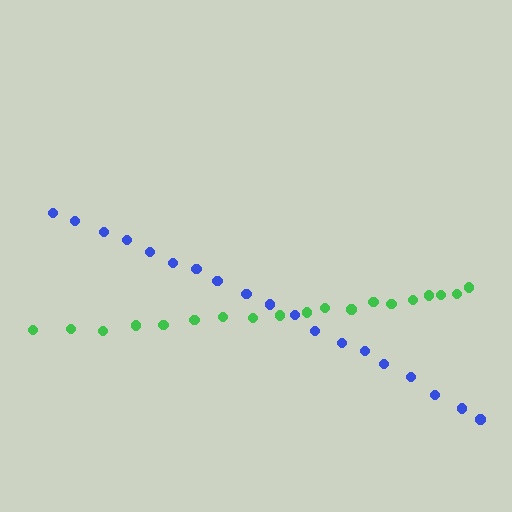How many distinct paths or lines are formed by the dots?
There are 2 distinct paths.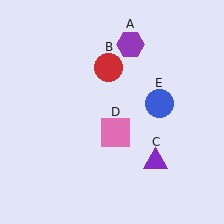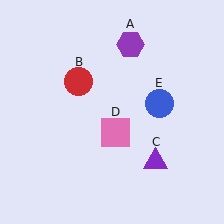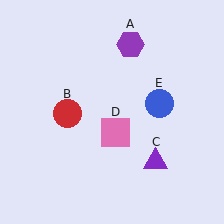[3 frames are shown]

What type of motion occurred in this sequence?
The red circle (object B) rotated counterclockwise around the center of the scene.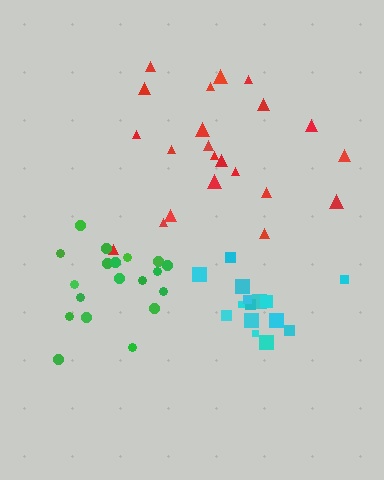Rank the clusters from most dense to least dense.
green, cyan, red.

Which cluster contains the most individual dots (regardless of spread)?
Red (22).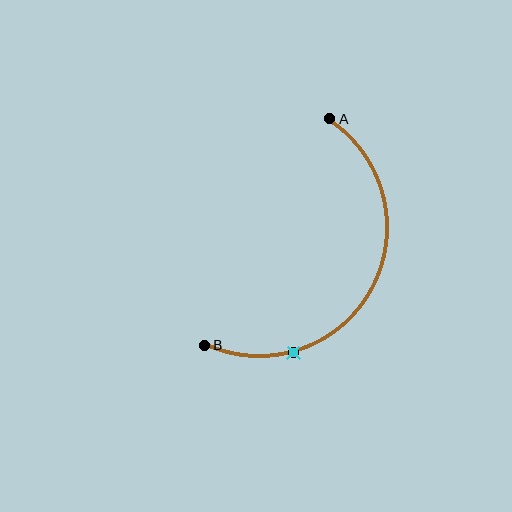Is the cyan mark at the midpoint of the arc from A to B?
No. The cyan mark lies on the arc but is closer to endpoint B. The arc midpoint would be at the point on the curve equidistant along the arc from both A and B.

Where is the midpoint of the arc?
The arc midpoint is the point on the curve farthest from the straight line joining A and B. It sits to the right of that line.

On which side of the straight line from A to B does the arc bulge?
The arc bulges to the right of the straight line connecting A and B.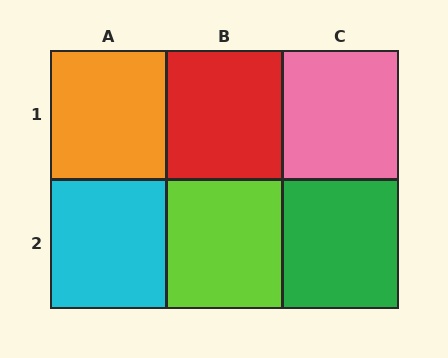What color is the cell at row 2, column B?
Lime.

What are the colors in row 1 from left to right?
Orange, red, pink.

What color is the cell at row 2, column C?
Green.